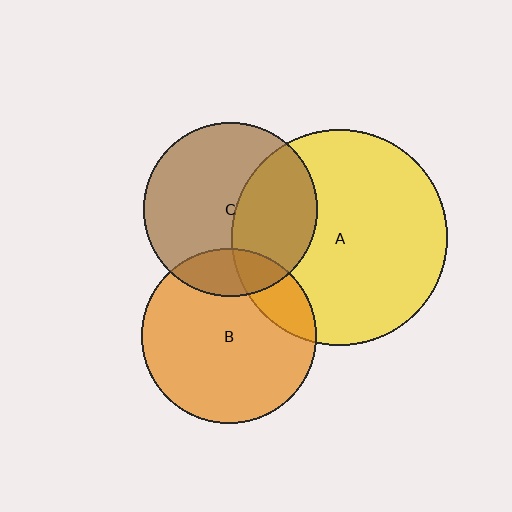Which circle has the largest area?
Circle A (yellow).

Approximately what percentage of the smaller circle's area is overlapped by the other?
Approximately 15%.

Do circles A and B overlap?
Yes.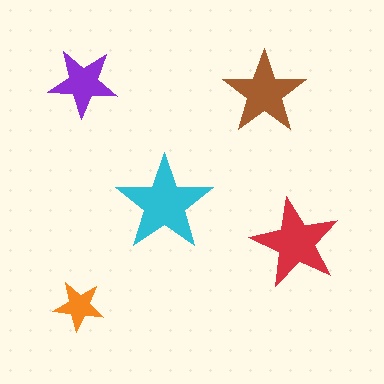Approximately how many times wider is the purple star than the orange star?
About 1.5 times wider.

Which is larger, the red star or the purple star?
The red one.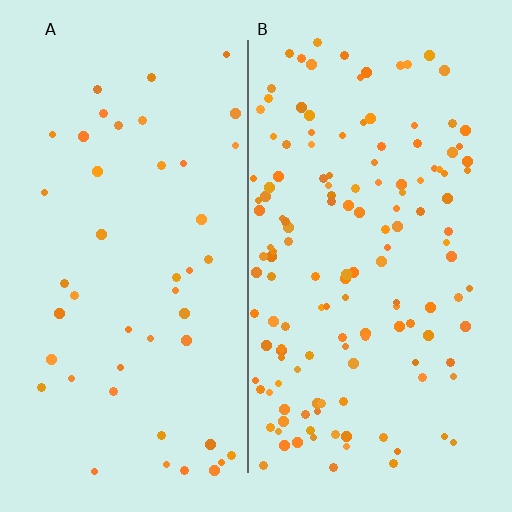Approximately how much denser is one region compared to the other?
Approximately 3.1× — region B over region A.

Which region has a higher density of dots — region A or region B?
B (the right).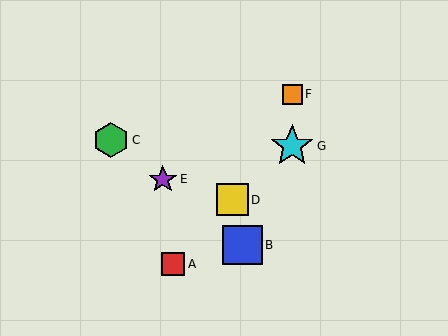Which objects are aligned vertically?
Objects F, G are aligned vertically.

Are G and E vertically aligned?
No, G is at x≈292 and E is at x≈163.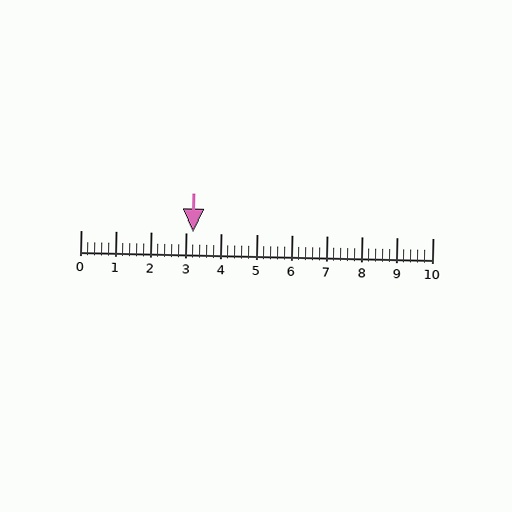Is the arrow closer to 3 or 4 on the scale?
The arrow is closer to 3.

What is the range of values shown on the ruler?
The ruler shows values from 0 to 10.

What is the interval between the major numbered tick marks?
The major tick marks are spaced 1 units apart.